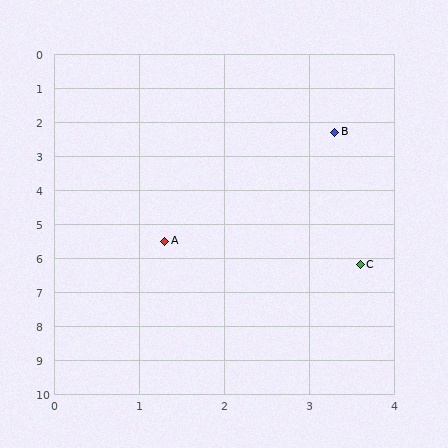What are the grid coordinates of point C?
Point C is at approximately (3.6, 6.2).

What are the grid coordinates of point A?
Point A is at approximately (1.3, 5.5).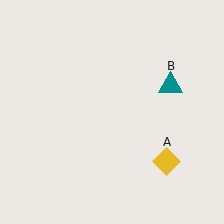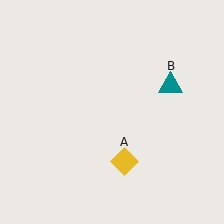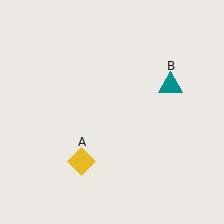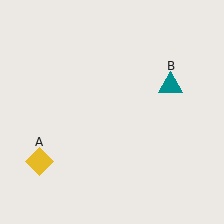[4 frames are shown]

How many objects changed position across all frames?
1 object changed position: yellow diamond (object A).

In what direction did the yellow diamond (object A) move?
The yellow diamond (object A) moved left.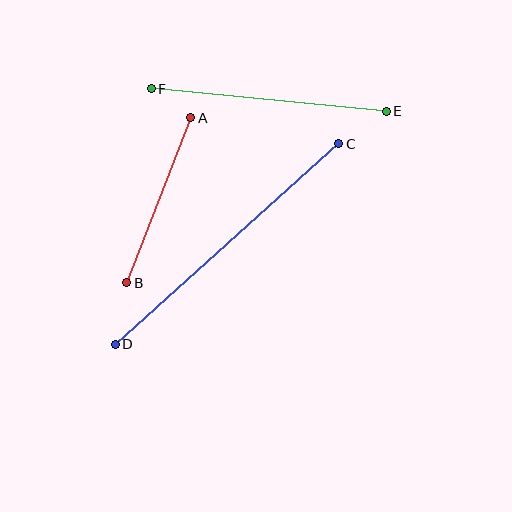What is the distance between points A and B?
The distance is approximately 177 pixels.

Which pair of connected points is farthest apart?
Points C and D are farthest apart.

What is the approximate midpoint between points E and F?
The midpoint is at approximately (269, 100) pixels.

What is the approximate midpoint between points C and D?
The midpoint is at approximately (227, 244) pixels.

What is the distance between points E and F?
The distance is approximately 236 pixels.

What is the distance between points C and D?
The distance is approximately 300 pixels.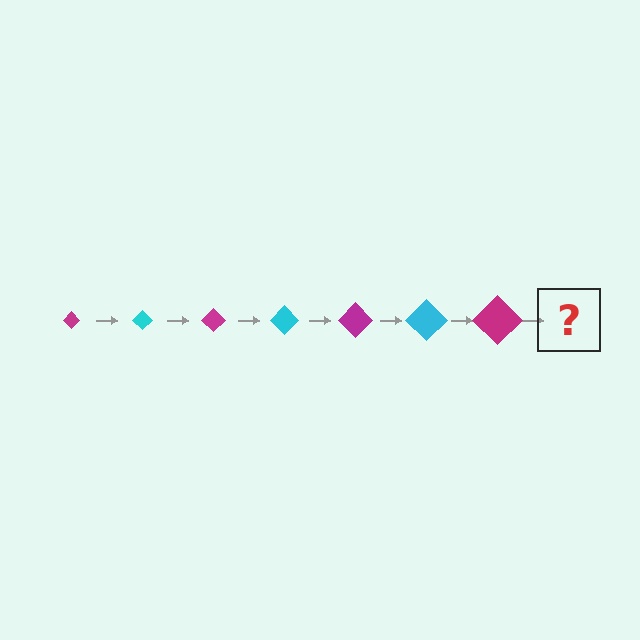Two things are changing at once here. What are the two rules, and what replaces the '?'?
The two rules are that the diamond grows larger each step and the color cycles through magenta and cyan. The '?' should be a cyan diamond, larger than the previous one.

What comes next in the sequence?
The next element should be a cyan diamond, larger than the previous one.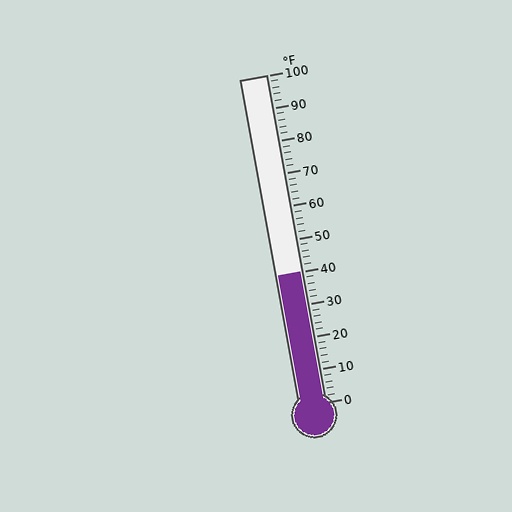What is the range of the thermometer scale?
The thermometer scale ranges from 0°F to 100°F.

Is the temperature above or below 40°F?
The temperature is at 40°F.